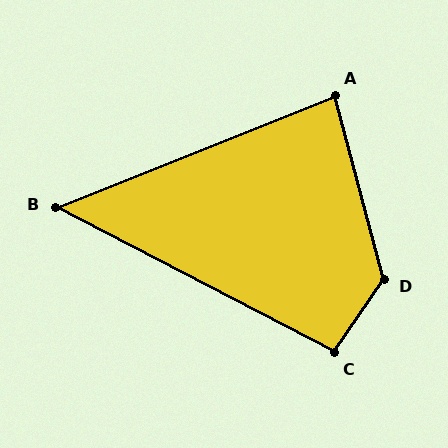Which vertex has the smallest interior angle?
B, at approximately 49 degrees.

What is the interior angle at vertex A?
Approximately 83 degrees (acute).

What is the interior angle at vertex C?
Approximately 97 degrees (obtuse).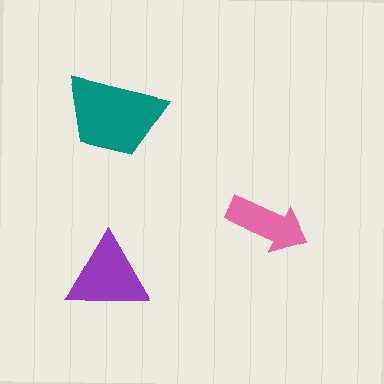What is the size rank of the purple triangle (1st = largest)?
2nd.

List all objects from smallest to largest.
The pink arrow, the purple triangle, the teal trapezoid.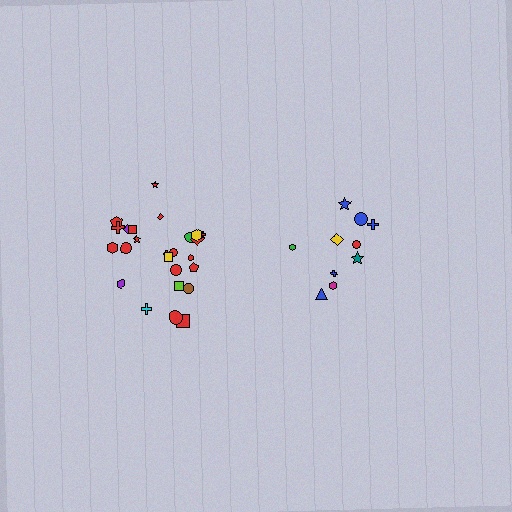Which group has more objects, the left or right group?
The left group.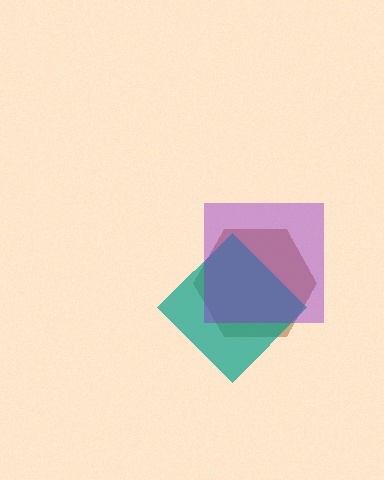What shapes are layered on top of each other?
The layered shapes are: a brown hexagon, a teal diamond, a purple square.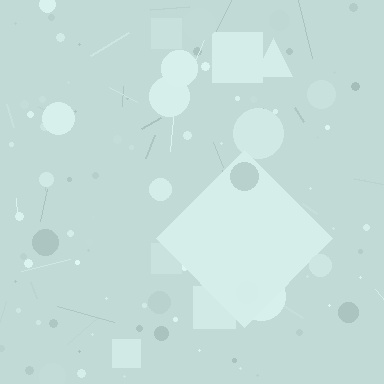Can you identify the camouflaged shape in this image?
The camouflaged shape is a diamond.